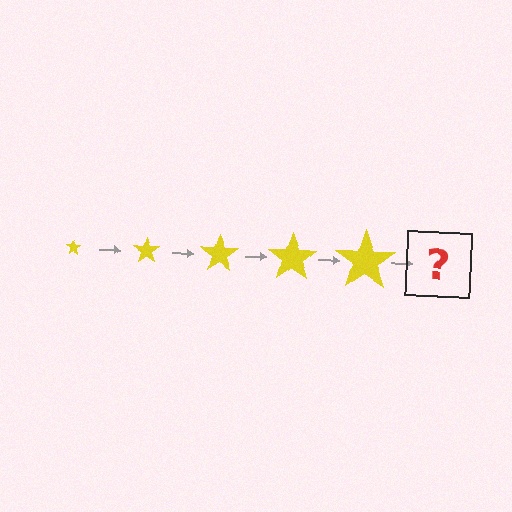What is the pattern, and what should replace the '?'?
The pattern is that the star gets progressively larger each step. The '?' should be a yellow star, larger than the previous one.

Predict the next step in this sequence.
The next step is a yellow star, larger than the previous one.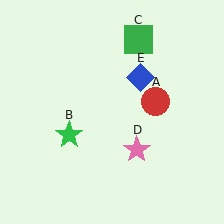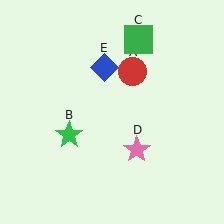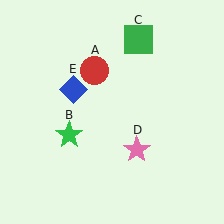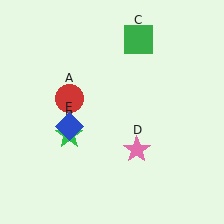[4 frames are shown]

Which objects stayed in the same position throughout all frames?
Green star (object B) and green square (object C) and pink star (object D) remained stationary.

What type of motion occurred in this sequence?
The red circle (object A), blue diamond (object E) rotated counterclockwise around the center of the scene.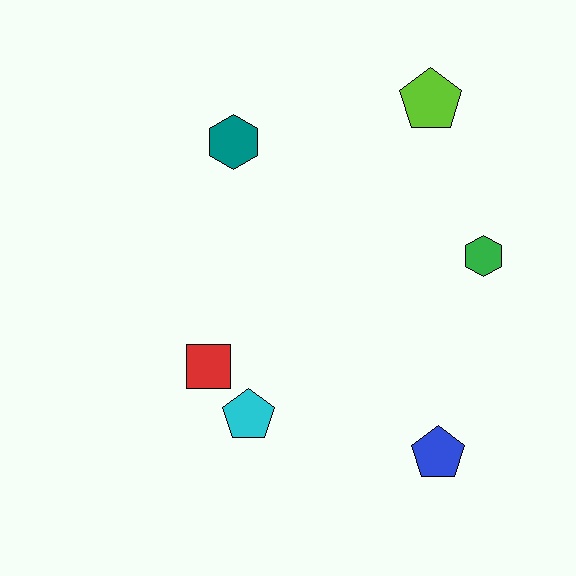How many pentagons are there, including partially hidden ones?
There are 3 pentagons.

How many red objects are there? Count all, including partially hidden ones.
There is 1 red object.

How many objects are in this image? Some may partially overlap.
There are 6 objects.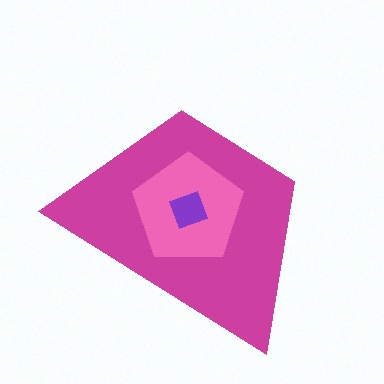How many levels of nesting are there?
3.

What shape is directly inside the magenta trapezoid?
The pink pentagon.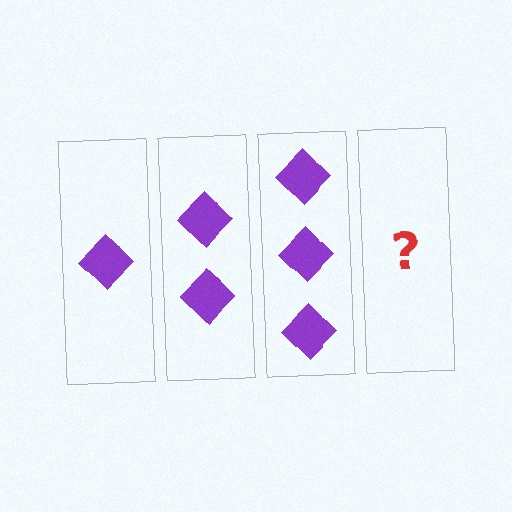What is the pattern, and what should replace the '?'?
The pattern is that each step adds one more diamond. The '?' should be 4 diamonds.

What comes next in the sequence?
The next element should be 4 diamonds.